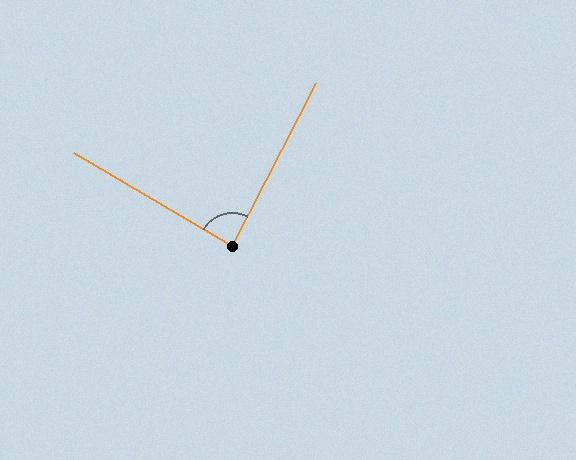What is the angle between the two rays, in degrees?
Approximately 87 degrees.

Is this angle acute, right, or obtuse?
It is approximately a right angle.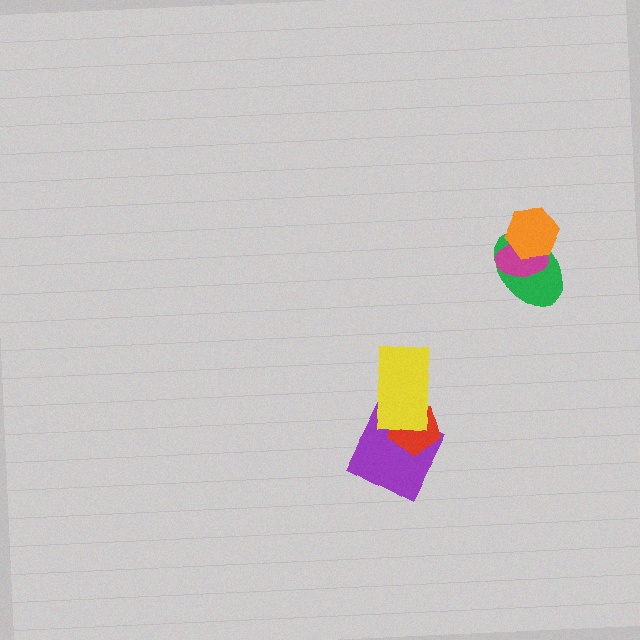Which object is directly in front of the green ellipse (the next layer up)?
The magenta ellipse is directly in front of the green ellipse.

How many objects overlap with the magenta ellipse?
2 objects overlap with the magenta ellipse.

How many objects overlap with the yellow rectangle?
2 objects overlap with the yellow rectangle.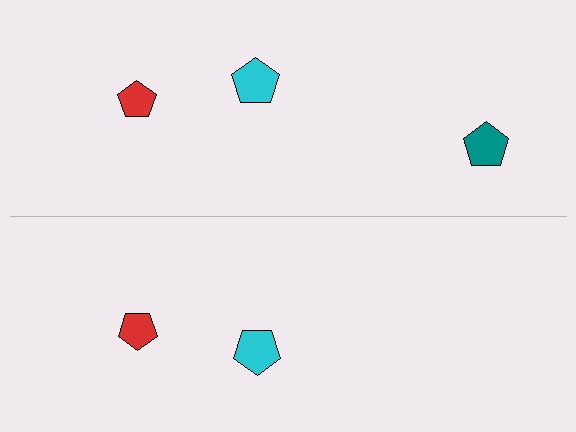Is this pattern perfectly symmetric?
No, the pattern is not perfectly symmetric. A teal pentagon is missing from the bottom side.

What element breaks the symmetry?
A teal pentagon is missing from the bottom side.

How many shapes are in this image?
There are 5 shapes in this image.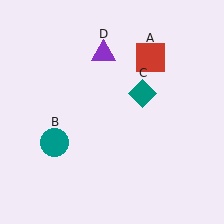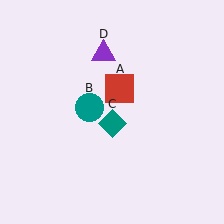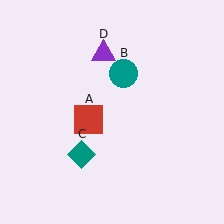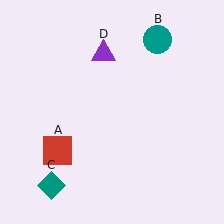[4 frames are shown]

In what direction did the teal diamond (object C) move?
The teal diamond (object C) moved down and to the left.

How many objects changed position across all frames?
3 objects changed position: red square (object A), teal circle (object B), teal diamond (object C).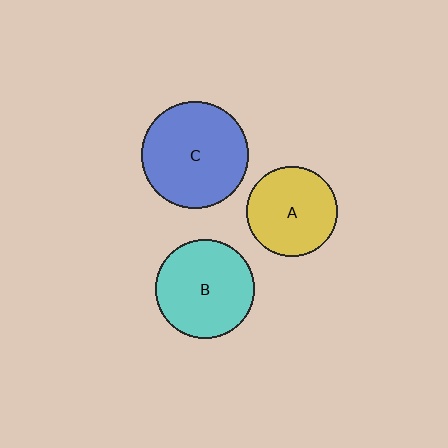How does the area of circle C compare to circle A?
Approximately 1.4 times.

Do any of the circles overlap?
No, none of the circles overlap.